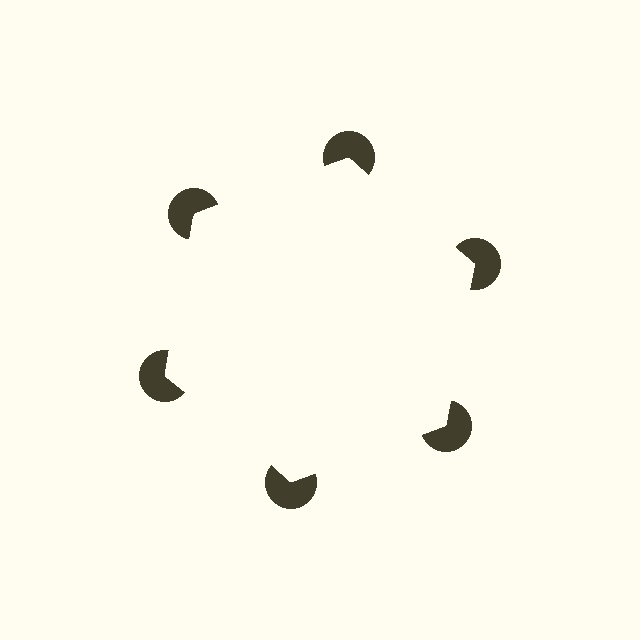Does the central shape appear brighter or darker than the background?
It typically appears slightly brighter than the background, even though no actual brightness change is drawn.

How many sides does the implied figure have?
6 sides.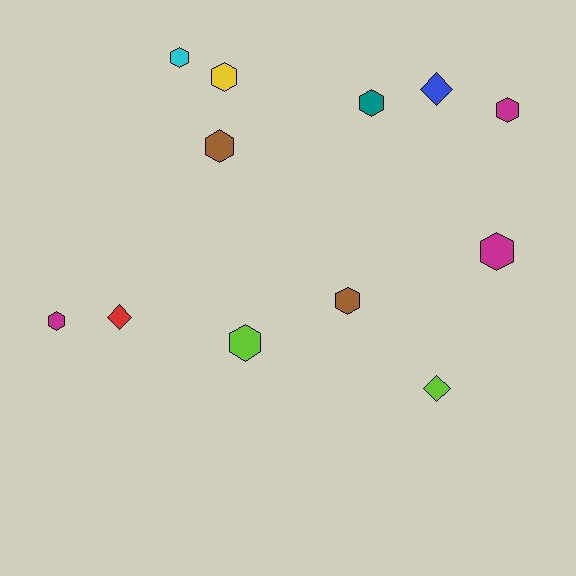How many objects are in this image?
There are 12 objects.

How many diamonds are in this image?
There are 3 diamonds.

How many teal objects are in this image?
There is 1 teal object.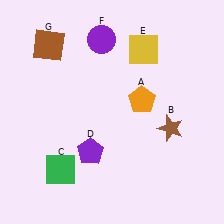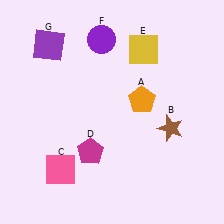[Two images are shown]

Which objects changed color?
C changed from green to pink. D changed from purple to magenta. G changed from brown to purple.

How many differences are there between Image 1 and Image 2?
There are 3 differences between the two images.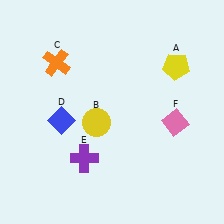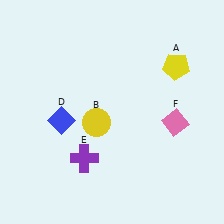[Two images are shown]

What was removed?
The orange cross (C) was removed in Image 2.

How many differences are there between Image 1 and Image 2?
There is 1 difference between the two images.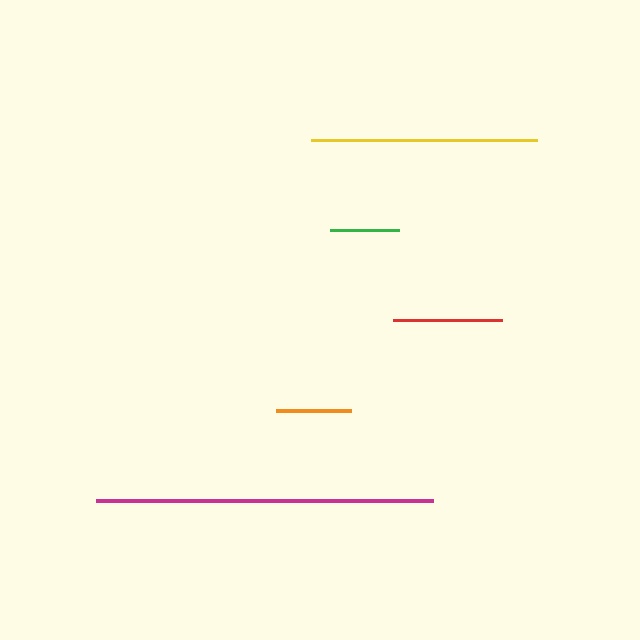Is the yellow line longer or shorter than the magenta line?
The magenta line is longer than the yellow line.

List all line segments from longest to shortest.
From longest to shortest: magenta, yellow, red, orange, green.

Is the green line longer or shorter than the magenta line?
The magenta line is longer than the green line.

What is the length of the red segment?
The red segment is approximately 108 pixels long.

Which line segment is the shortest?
The green line is the shortest at approximately 69 pixels.